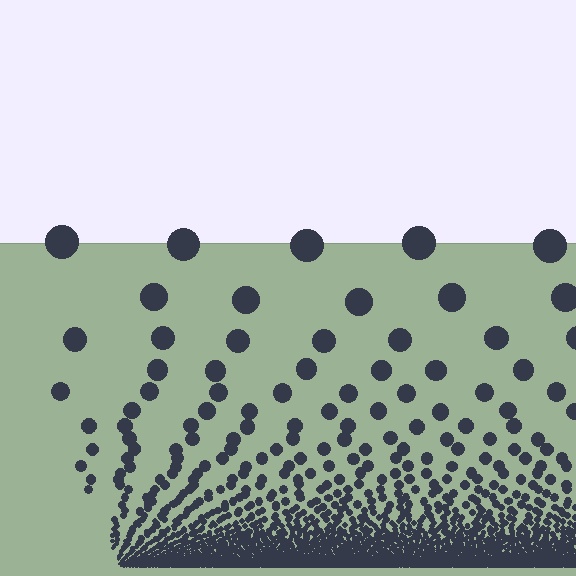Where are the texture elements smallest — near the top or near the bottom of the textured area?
Near the bottom.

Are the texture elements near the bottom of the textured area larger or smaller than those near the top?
Smaller. The gradient is inverted — elements near the bottom are smaller and denser.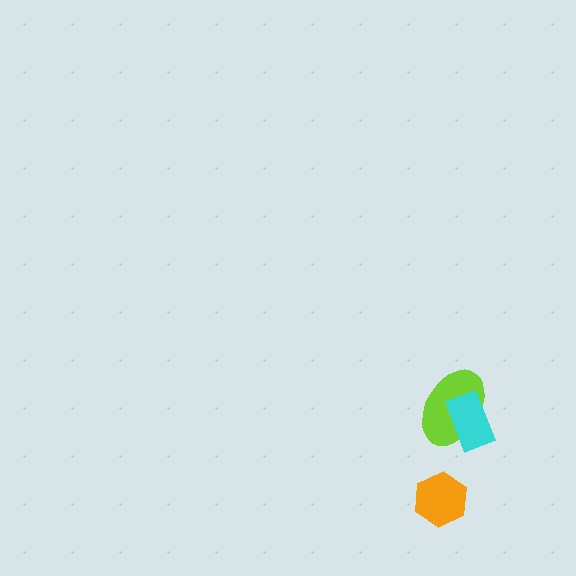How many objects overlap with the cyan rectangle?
1 object overlaps with the cyan rectangle.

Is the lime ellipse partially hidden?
Yes, it is partially covered by another shape.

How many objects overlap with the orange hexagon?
0 objects overlap with the orange hexagon.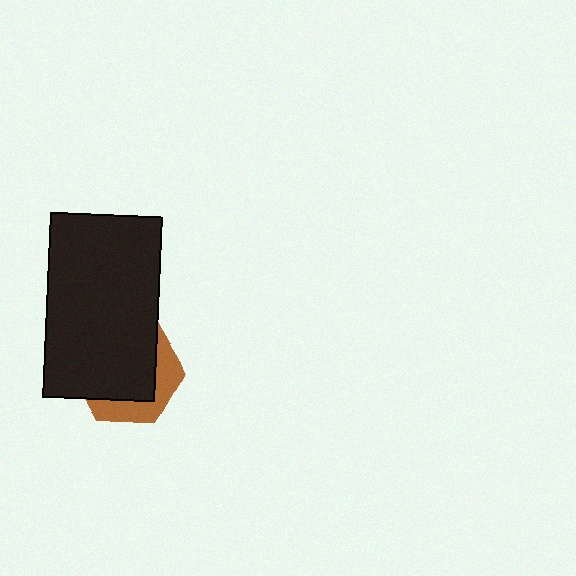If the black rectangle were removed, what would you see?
You would see the complete brown hexagon.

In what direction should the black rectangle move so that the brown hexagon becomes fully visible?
The black rectangle should move toward the upper-left. That is the shortest direction to clear the overlap and leave the brown hexagon fully visible.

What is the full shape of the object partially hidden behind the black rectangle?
The partially hidden object is a brown hexagon.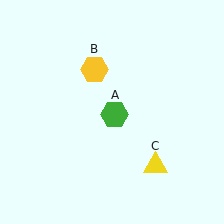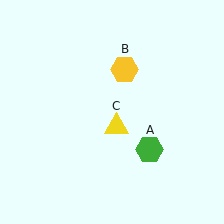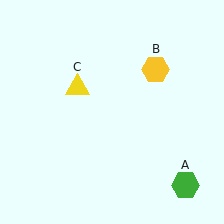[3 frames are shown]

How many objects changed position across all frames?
3 objects changed position: green hexagon (object A), yellow hexagon (object B), yellow triangle (object C).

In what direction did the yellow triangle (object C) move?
The yellow triangle (object C) moved up and to the left.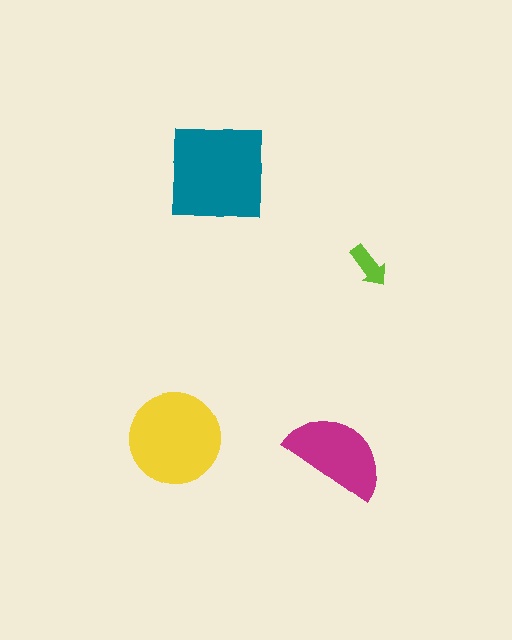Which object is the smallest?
The lime arrow.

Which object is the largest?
The teal square.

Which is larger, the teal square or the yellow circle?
The teal square.